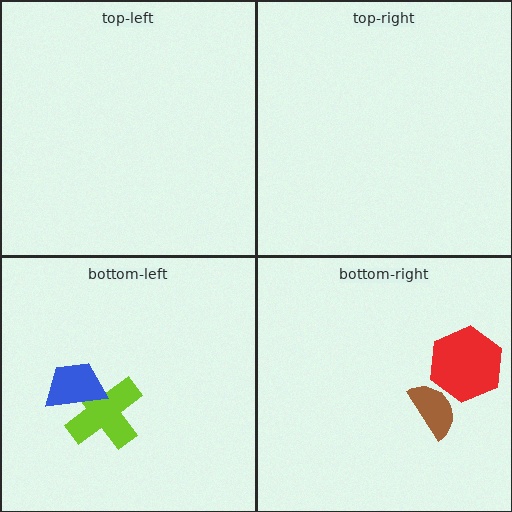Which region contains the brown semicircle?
The bottom-right region.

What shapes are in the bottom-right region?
The red hexagon, the brown semicircle.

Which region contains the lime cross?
The bottom-left region.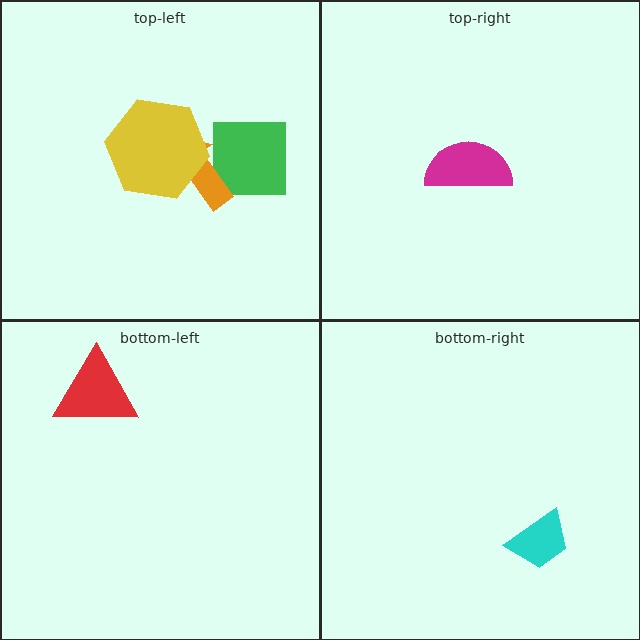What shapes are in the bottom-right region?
The cyan trapezoid.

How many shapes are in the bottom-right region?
1.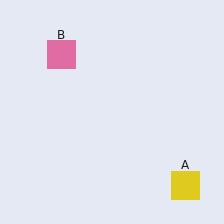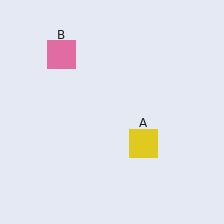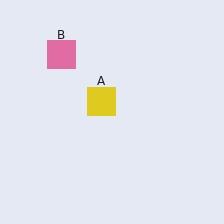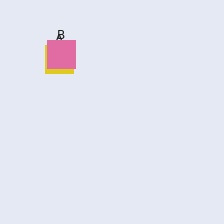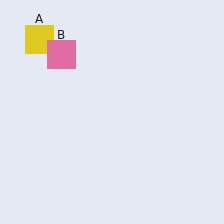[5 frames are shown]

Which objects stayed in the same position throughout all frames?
Pink square (object B) remained stationary.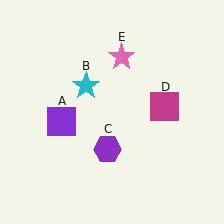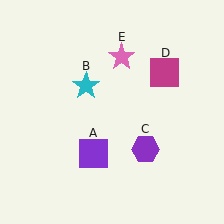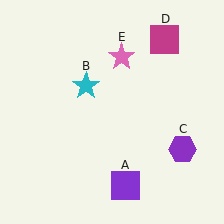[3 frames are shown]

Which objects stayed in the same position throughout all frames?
Cyan star (object B) and pink star (object E) remained stationary.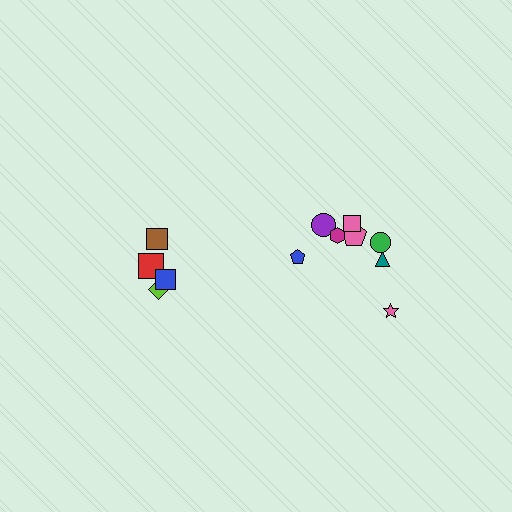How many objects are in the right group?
There are 8 objects.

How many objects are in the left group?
There are 4 objects.